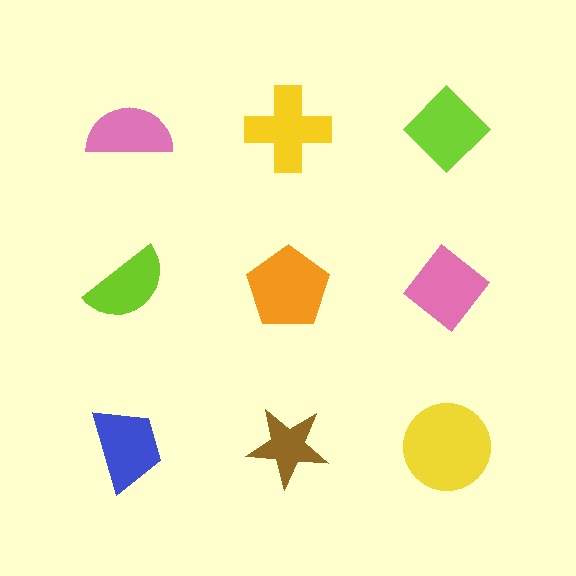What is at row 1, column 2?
A yellow cross.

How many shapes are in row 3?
3 shapes.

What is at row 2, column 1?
A lime semicircle.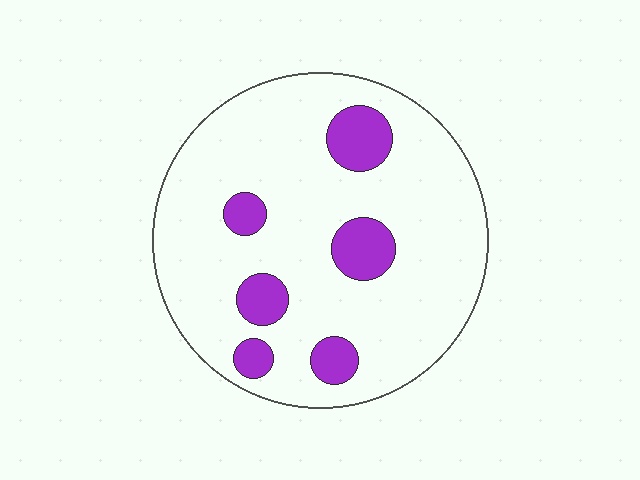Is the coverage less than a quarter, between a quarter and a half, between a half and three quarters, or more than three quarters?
Less than a quarter.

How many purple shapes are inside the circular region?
6.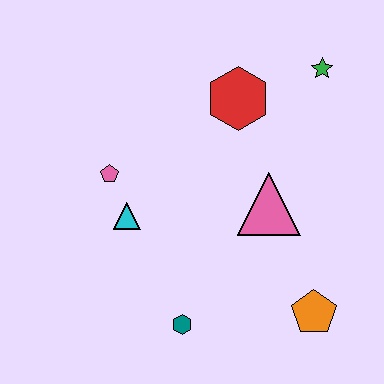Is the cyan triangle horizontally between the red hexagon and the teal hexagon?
No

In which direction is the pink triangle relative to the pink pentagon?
The pink triangle is to the right of the pink pentagon.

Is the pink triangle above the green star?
No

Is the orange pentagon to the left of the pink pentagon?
No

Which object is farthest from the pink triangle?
The pink pentagon is farthest from the pink triangle.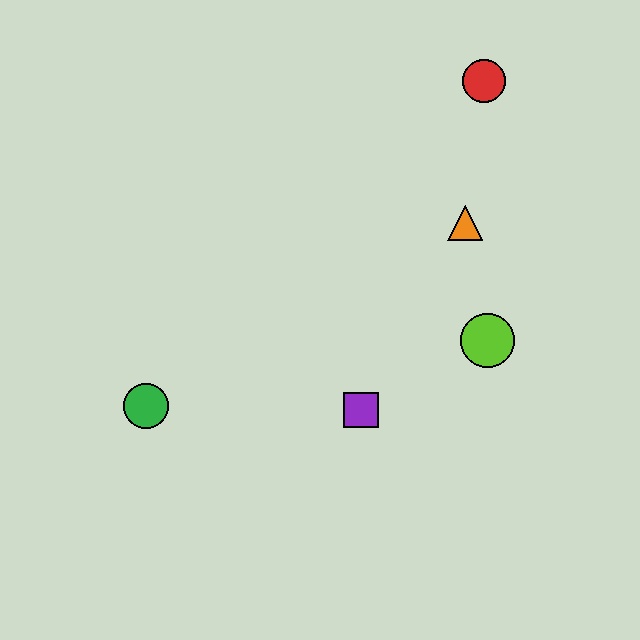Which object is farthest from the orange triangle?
The green circle is farthest from the orange triangle.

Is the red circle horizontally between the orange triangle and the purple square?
No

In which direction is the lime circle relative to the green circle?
The lime circle is to the right of the green circle.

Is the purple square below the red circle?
Yes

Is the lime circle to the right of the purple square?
Yes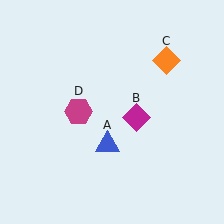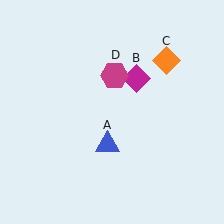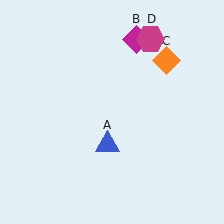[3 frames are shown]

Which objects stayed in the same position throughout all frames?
Blue triangle (object A) and orange diamond (object C) remained stationary.